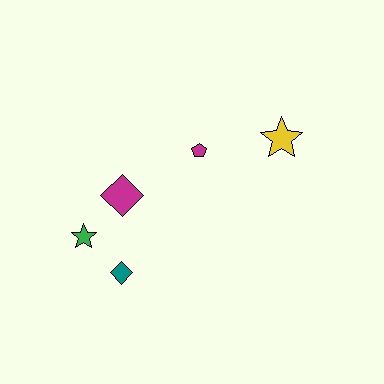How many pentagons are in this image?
There is 1 pentagon.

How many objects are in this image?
There are 5 objects.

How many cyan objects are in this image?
There are no cyan objects.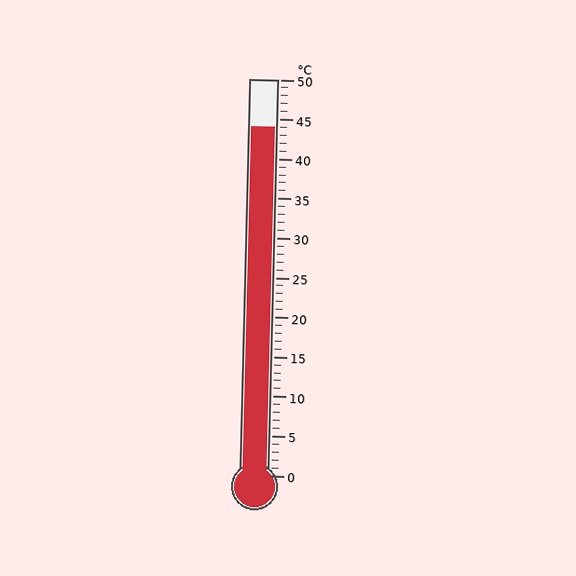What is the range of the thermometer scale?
The thermometer scale ranges from 0°C to 50°C.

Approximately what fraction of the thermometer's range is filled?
The thermometer is filled to approximately 90% of its range.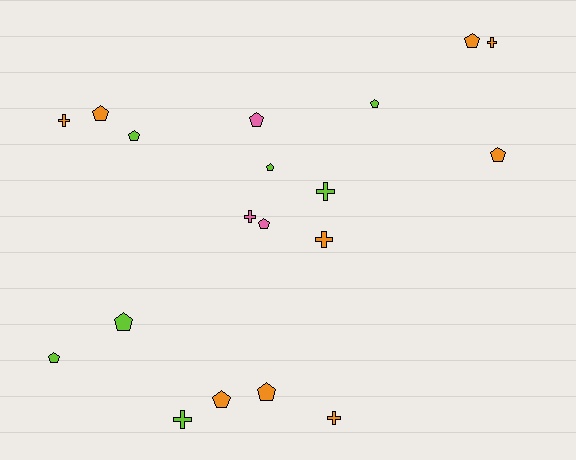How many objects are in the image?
There are 19 objects.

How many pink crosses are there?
There is 1 pink cross.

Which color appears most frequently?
Orange, with 9 objects.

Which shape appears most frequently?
Pentagon, with 12 objects.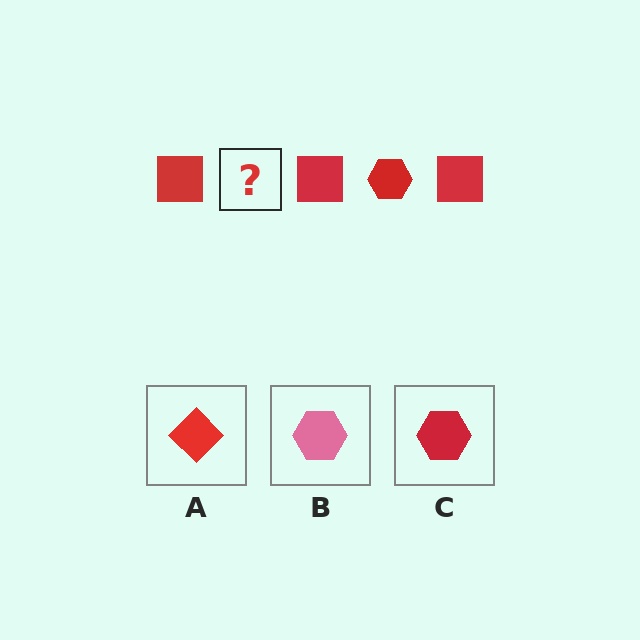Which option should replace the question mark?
Option C.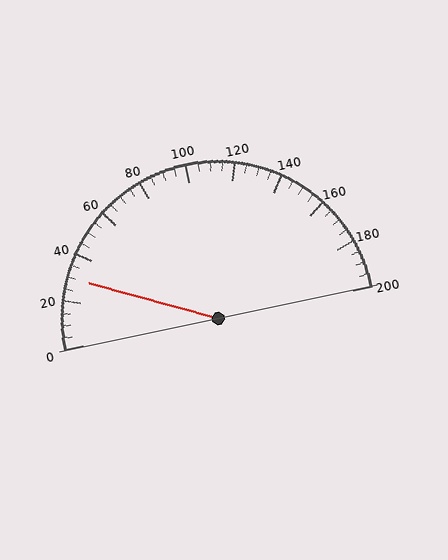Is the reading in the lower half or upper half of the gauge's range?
The reading is in the lower half of the range (0 to 200).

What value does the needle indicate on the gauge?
The needle indicates approximately 30.